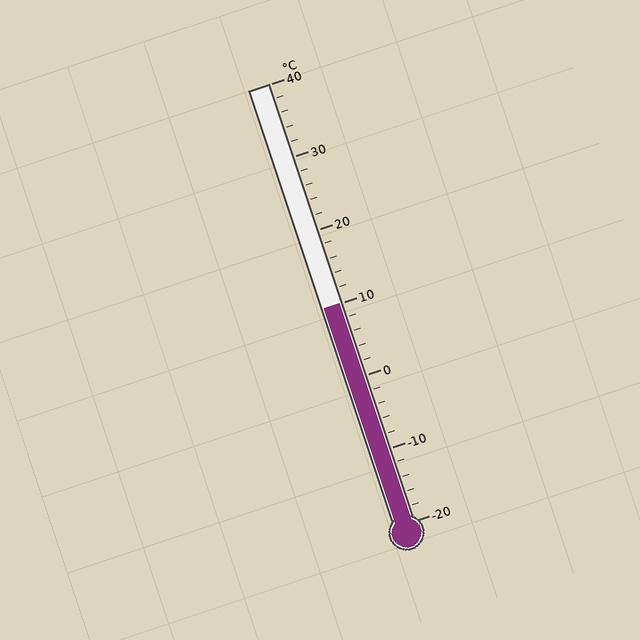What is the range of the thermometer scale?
The thermometer scale ranges from -20°C to 40°C.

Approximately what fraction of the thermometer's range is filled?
The thermometer is filled to approximately 50% of its range.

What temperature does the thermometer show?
The thermometer shows approximately 10°C.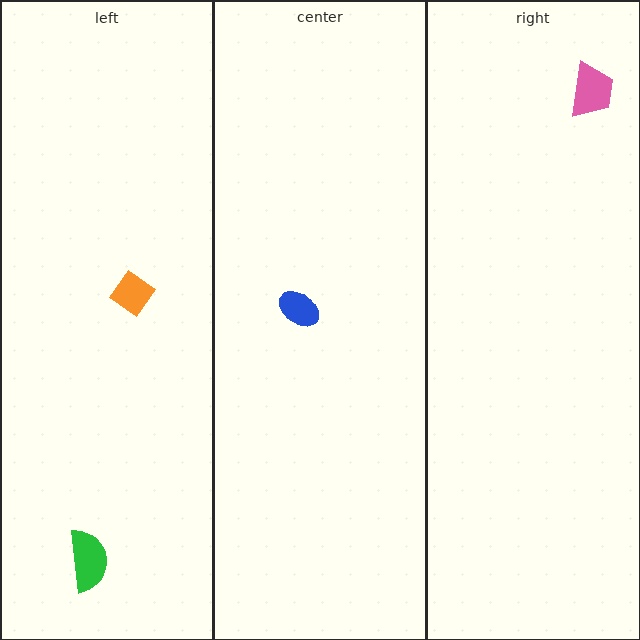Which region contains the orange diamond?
The left region.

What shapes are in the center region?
The blue ellipse.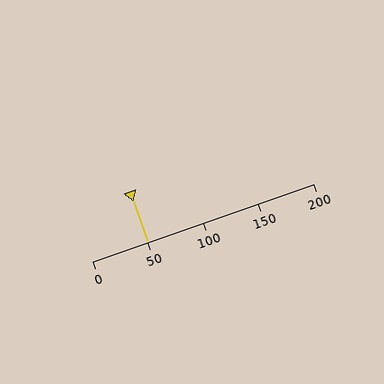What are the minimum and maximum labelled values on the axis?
The axis runs from 0 to 200.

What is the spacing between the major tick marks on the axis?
The major ticks are spaced 50 apart.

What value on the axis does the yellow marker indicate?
The marker indicates approximately 50.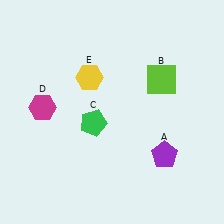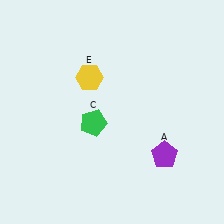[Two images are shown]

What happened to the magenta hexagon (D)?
The magenta hexagon (D) was removed in Image 2. It was in the top-left area of Image 1.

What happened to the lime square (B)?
The lime square (B) was removed in Image 2. It was in the top-right area of Image 1.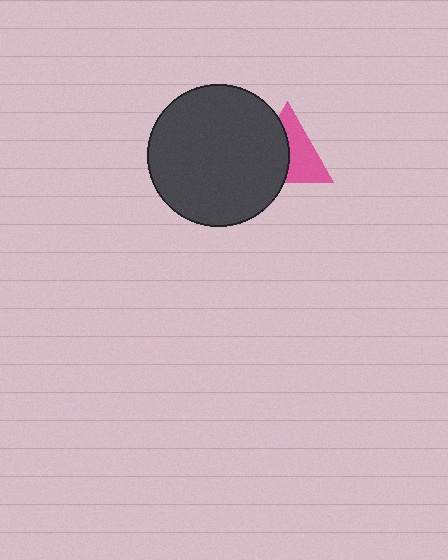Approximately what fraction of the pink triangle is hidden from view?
Roughly 48% of the pink triangle is hidden behind the dark gray circle.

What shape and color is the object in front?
The object in front is a dark gray circle.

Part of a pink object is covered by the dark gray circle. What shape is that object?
It is a triangle.